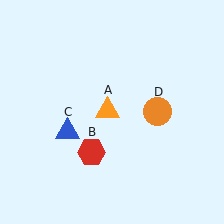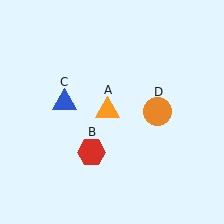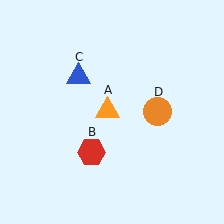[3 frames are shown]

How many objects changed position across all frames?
1 object changed position: blue triangle (object C).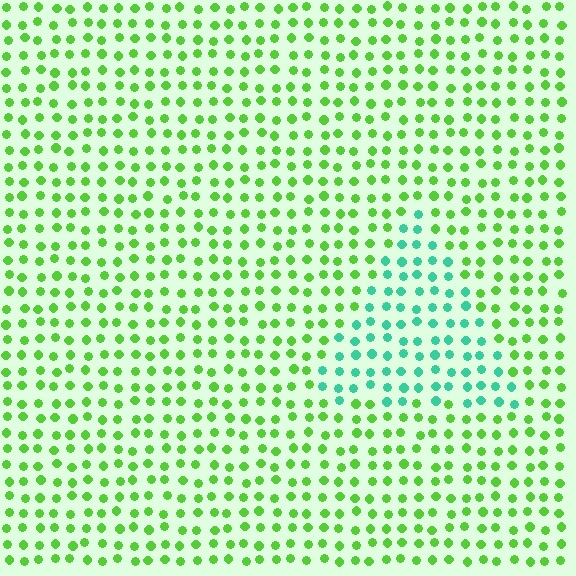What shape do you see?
I see a triangle.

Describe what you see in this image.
The image is filled with small lime elements in a uniform arrangement. A triangle-shaped region is visible where the elements are tinted to a slightly different hue, forming a subtle color boundary.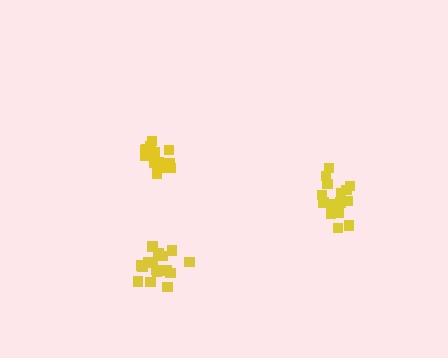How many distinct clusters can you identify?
There are 3 distinct clusters.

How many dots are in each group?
Group 1: 16 dots, Group 2: 15 dots, Group 3: 19 dots (50 total).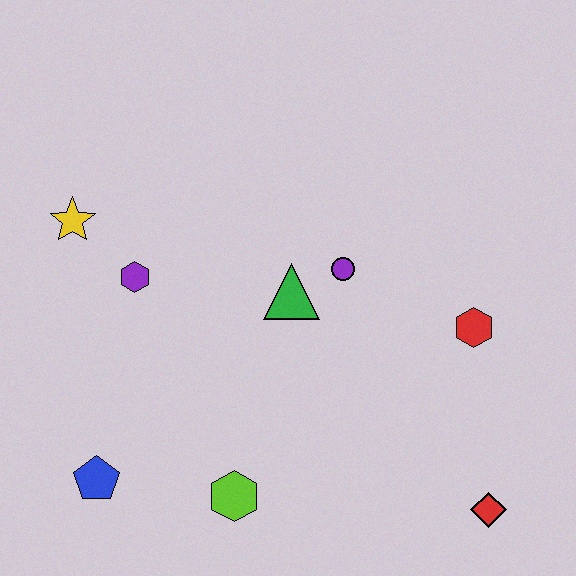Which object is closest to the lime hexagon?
The blue pentagon is closest to the lime hexagon.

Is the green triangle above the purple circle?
No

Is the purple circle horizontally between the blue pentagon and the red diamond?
Yes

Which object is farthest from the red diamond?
The yellow star is farthest from the red diamond.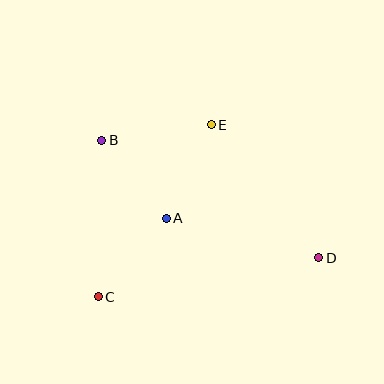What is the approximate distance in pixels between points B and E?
The distance between B and E is approximately 111 pixels.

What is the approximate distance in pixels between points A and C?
The distance between A and C is approximately 104 pixels.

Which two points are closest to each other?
Points A and B are closest to each other.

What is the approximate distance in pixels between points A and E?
The distance between A and E is approximately 104 pixels.